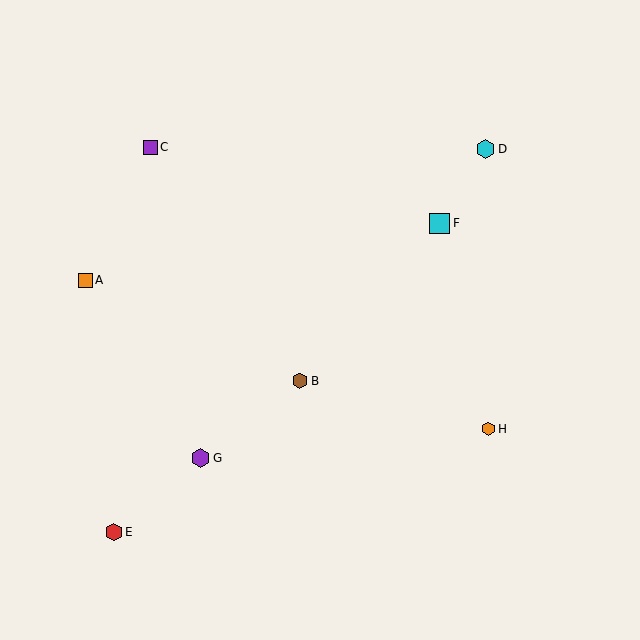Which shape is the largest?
The cyan square (labeled F) is the largest.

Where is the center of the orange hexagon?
The center of the orange hexagon is at (489, 429).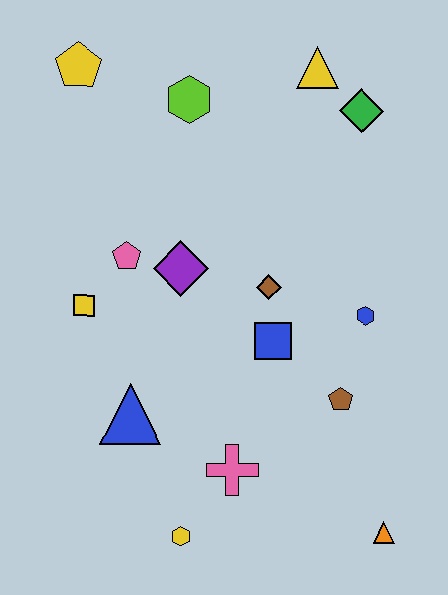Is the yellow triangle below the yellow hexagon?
No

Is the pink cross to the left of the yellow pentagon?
No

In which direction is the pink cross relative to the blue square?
The pink cross is below the blue square.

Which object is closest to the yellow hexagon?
The pink cross is closest to the yellow hexagon.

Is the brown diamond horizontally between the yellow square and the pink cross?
No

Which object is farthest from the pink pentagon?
The orange triangle is farthest from the pink pentagon.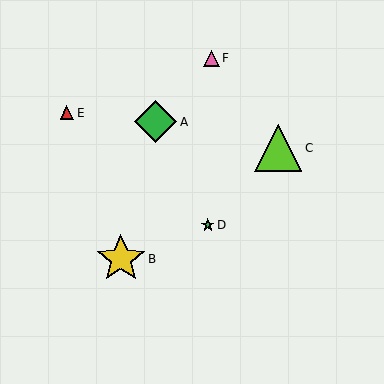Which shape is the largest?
The yellow star (labeled B) is the largest.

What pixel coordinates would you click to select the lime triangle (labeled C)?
Click at (278, 148) to select the lime triangle C.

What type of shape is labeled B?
Shape B is a yellow star.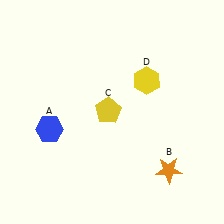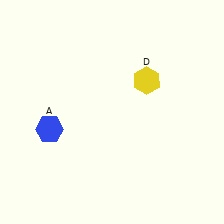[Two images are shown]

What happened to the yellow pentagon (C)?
The yellow pentagon (C) was removed in Image 2. It was in the top-left area of Image 1.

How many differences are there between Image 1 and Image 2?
There are 2 differences between the two images.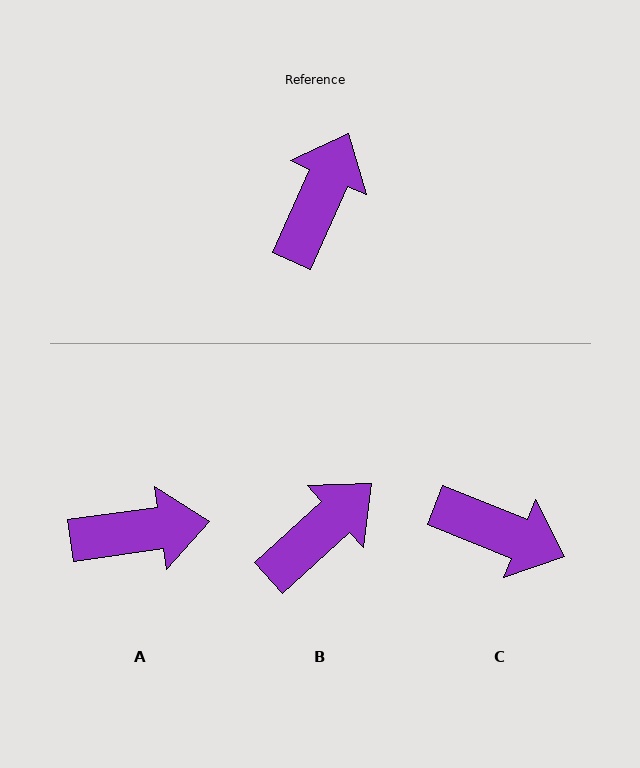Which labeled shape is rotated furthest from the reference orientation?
C, about 88 degrees away.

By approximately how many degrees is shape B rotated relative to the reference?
Approximately 23 degrees clockwise.